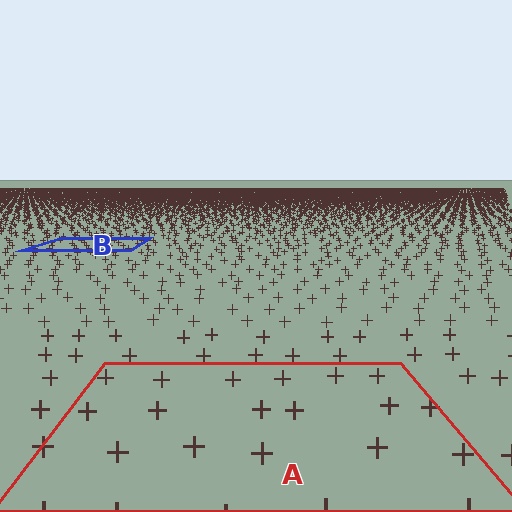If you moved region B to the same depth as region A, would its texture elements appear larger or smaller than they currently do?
They would appear larger. At a closer depth, the same texture elements are projected at a bigger on-screen size.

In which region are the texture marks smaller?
The texture marks are smaller in region B, because it is farther away.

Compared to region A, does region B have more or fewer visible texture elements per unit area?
Region B has more texture elements per unit area — they are packed more densely because it is farther away.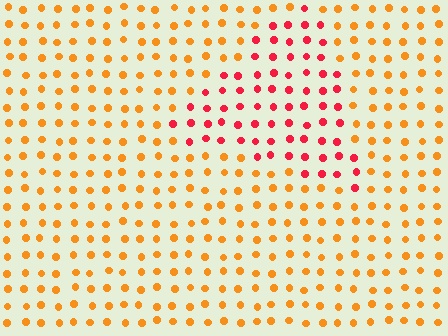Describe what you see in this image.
The image is filled with small orange elements in a uniform arrangement. A triangle-shaped region is visible where the elements are tinted to a slightly different hue, forming a subtle color boundary.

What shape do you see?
I see a triangle.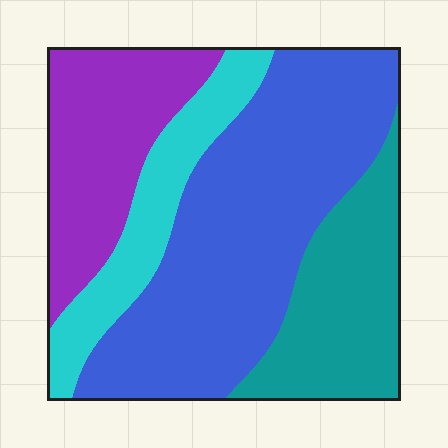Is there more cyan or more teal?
Teal.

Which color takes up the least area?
Cyan, at roughly 15%.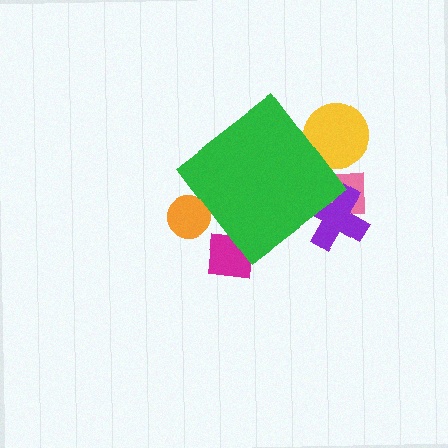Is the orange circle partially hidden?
Yes, the orange circle is partially hidden behind the green diamond.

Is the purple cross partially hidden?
Yes, the purple cross is partially hidden behind the green diamond.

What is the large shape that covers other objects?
A green diamond.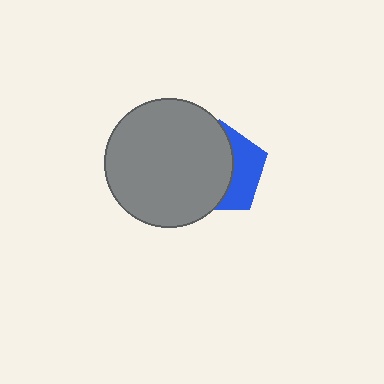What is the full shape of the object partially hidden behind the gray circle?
The partially hidden object is a blue pentagon.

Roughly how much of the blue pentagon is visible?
A small part of it is visible (roughly 37%).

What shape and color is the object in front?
The object in front is a gray circle.